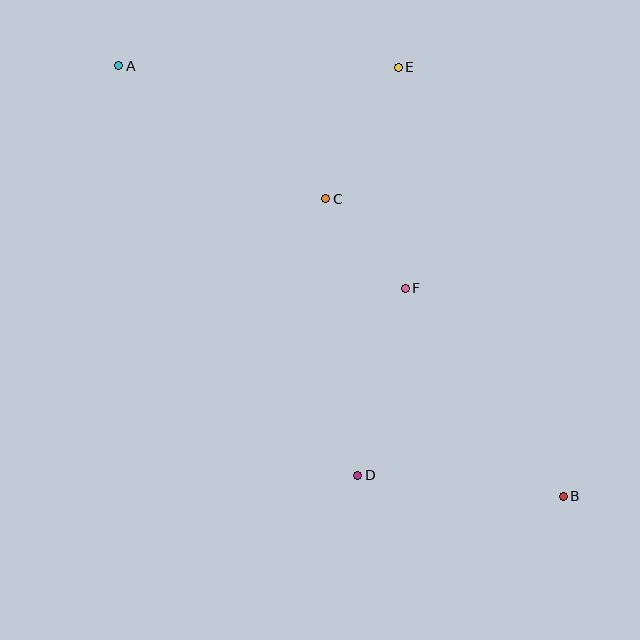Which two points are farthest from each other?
Points A and B are farthest from each other.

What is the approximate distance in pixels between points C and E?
The distance between C and E is approximately 150 pixels.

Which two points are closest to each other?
Points C and F are closest to each other.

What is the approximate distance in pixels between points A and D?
The distance between A and D is approximately 475 pixels.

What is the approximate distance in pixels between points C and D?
The distance between C and D is approximately 278 pixels.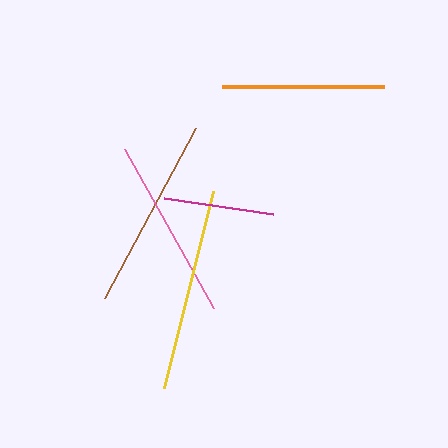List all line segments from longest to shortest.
From longest to shortest: yellow, brown, pink, orange, magenta.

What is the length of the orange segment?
The orange segment is approximately 162 pixels long.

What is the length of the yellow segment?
The yellow segment is approximately 203 pixels long.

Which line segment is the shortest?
The magenta line is the shortest at approximately 110 pixels.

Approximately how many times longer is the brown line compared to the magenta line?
The brown line is approximately 1.7 times the length of the magenta line.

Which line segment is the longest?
The yellow line is the longest at approximately 203 pixels.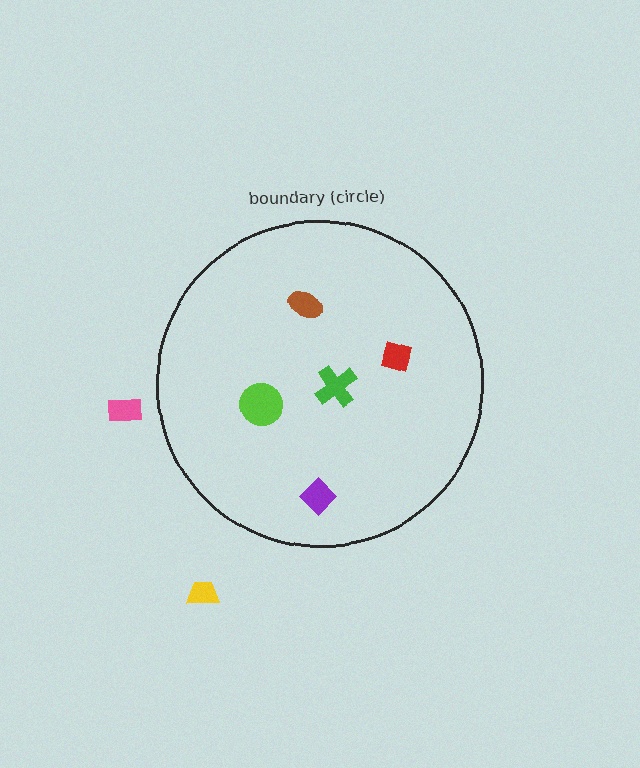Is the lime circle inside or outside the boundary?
Inside.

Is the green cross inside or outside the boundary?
Inside.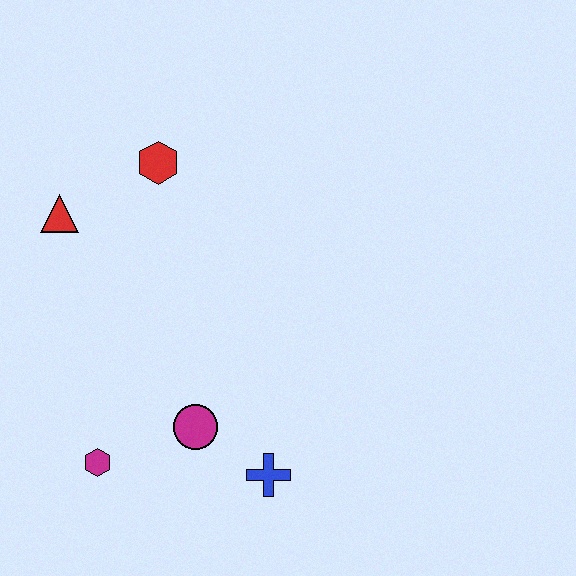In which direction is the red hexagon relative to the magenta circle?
The red hexagon is above the magenta circle.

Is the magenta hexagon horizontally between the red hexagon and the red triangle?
Yes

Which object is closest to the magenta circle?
The blue cross is closest to the magenta circle.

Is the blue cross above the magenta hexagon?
No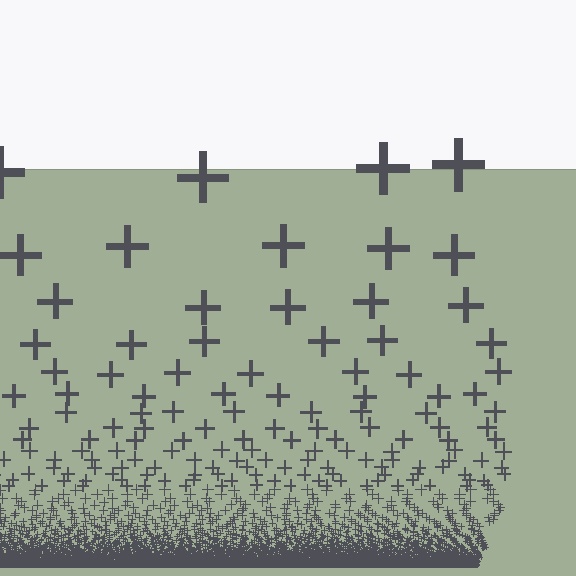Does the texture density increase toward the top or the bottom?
Density increases toward the bottom.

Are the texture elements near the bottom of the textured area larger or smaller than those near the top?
Smaller. The gradient is inverted — elements near the bottom are smaller and denser.